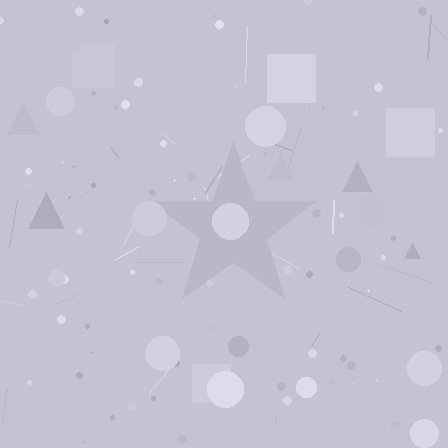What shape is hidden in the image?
A star is hidden in the image.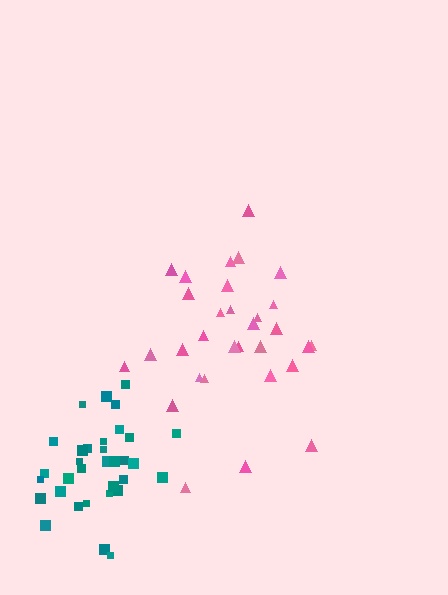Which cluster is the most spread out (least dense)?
Pink.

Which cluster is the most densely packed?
Teal.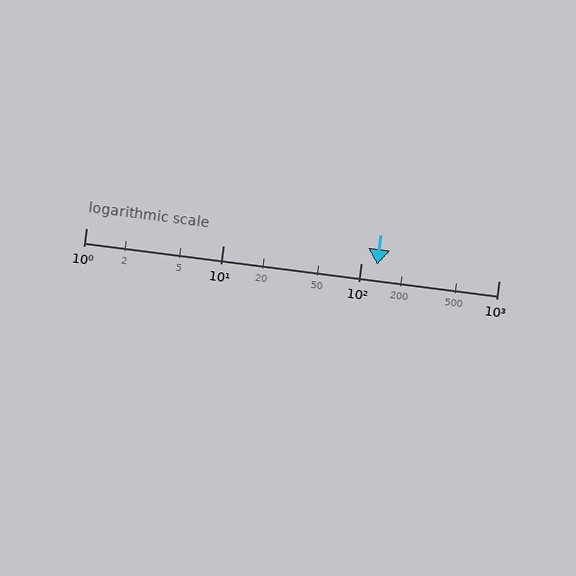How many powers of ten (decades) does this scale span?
The scale spans 3 decades, from 1 to 1000.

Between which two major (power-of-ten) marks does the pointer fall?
The pointer is between 100 and 1000.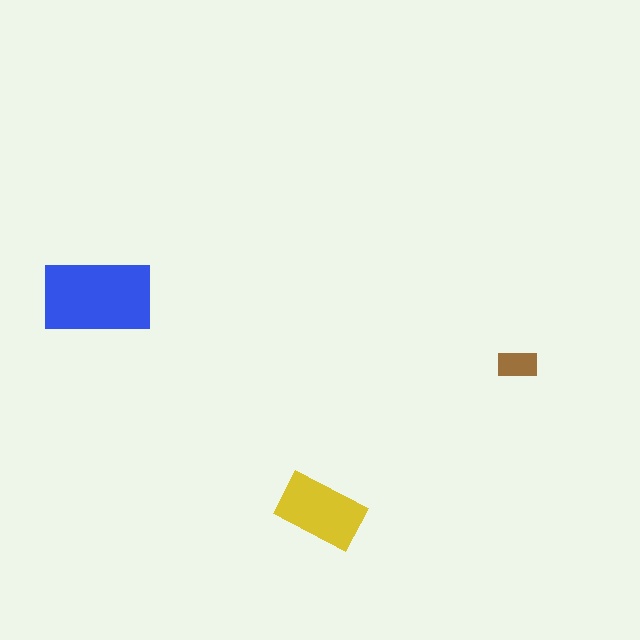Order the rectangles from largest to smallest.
the blue one, the yellow one, the brown one.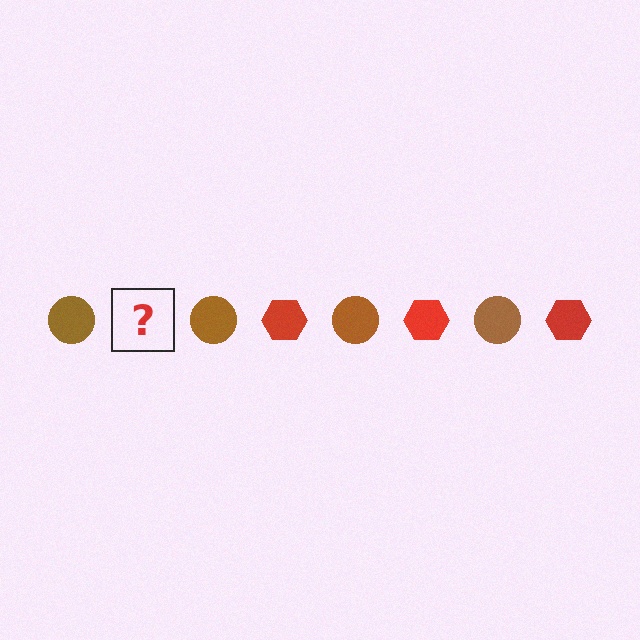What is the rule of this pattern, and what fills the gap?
The rule is that the pattern alternates between brown circle and red hexagon. The gap should be filled with a red hexagon.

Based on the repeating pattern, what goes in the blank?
The blank should be a red hexagon.